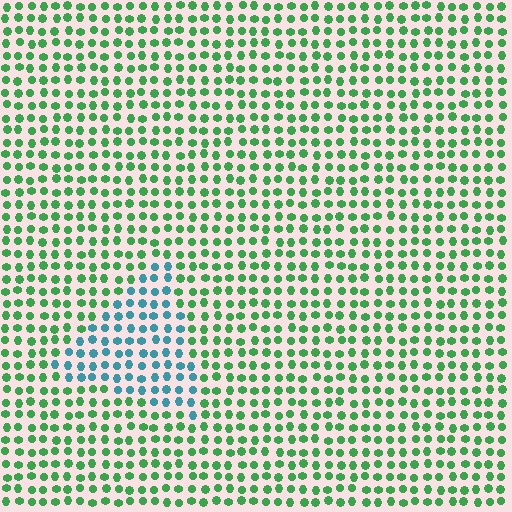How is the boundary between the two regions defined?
The boundary is defined purely by a slight shift in hue (about 56 degrees). Spacing, size, and orientation are identical on both sides.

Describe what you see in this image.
The image is filled with small green elements in a uniform arrangement. A triangle-shaped region is visible where the elements are tinted to a slightly different hue, forming a subtle color boundary.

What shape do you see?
I see a triangle.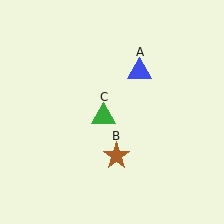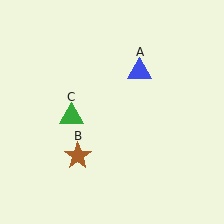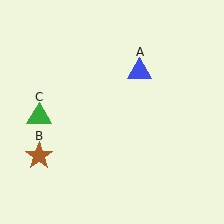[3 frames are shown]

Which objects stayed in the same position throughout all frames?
Blue triangle (object A) remained stationary.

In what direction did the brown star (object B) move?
The brown star (object B) moved left.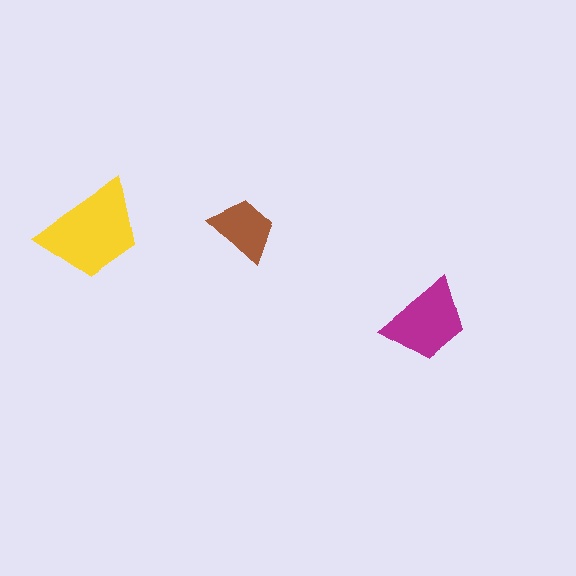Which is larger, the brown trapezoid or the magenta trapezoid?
The magenta one.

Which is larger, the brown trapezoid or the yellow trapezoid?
The yellow one.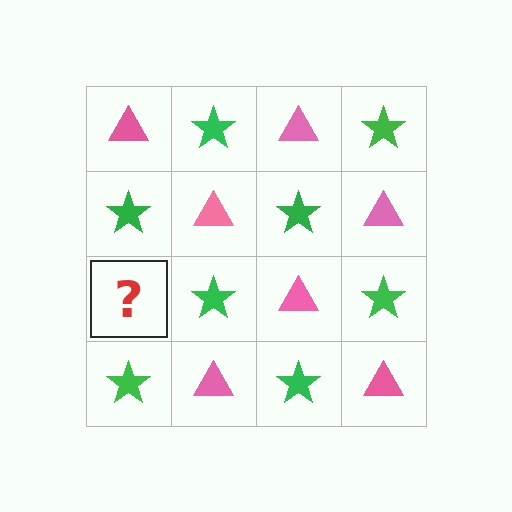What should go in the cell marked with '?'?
The missing cell should contain a pink triangle.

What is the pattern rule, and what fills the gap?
The rule is that it alternates pink triangle and green star in a checkerboard pattern. The gap should be filled with a pink triangle.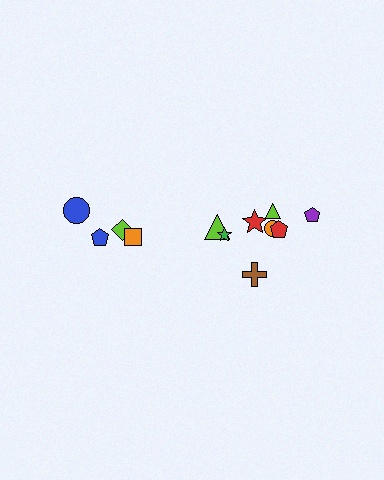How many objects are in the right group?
There are 8 objects.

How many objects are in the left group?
There are 4 objects.